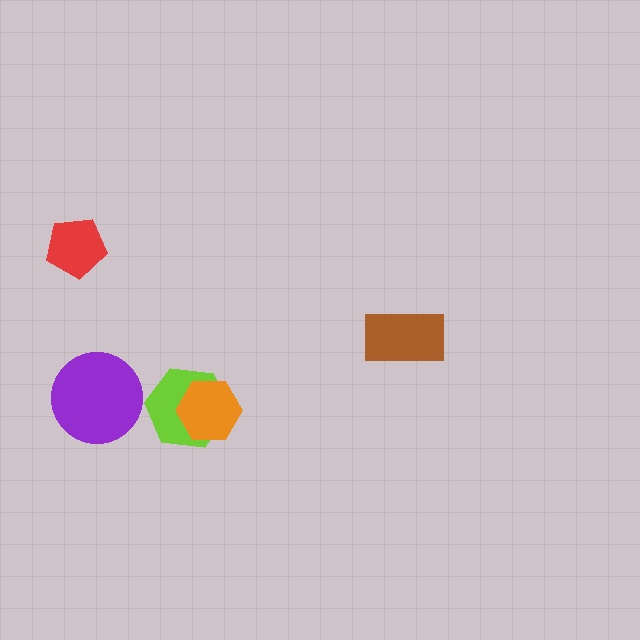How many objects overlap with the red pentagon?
0 objects overlap with the red pentagon.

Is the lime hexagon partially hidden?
Yes, it is partially covered by another shape.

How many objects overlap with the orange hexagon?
1 object overlaps with the orange hexagon.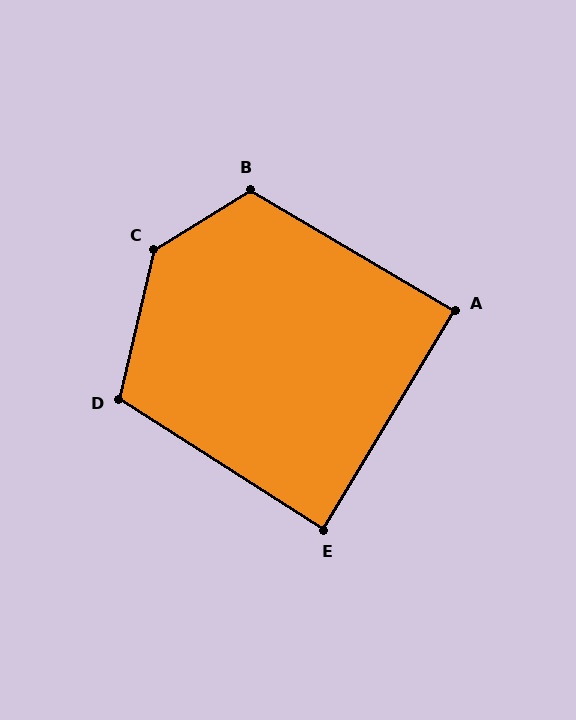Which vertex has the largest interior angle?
C, at approximately 135 degrees.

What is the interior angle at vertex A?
Approximately 90 degrees (approximately right).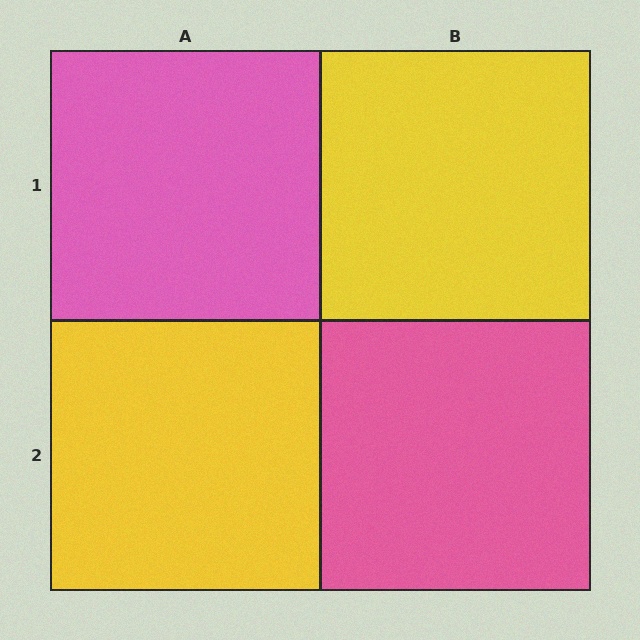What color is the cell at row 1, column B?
Yellow.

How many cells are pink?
2 cells are pink.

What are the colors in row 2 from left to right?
Yellow, pink.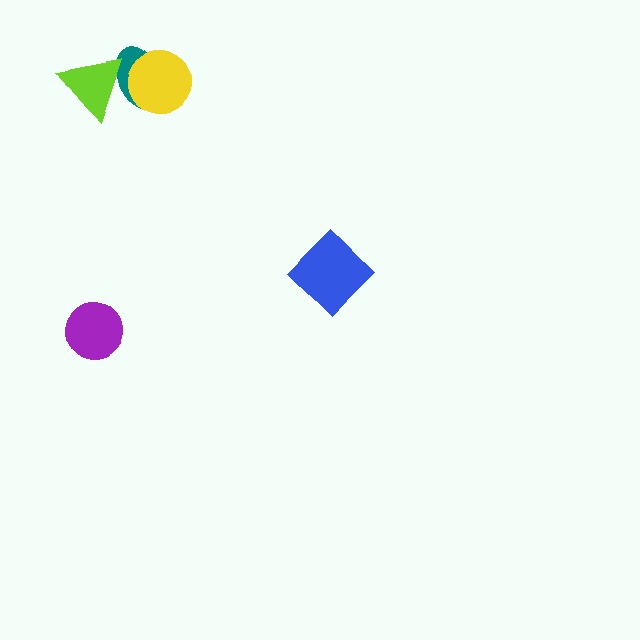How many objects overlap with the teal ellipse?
2 objects overlap with the teal ellipse.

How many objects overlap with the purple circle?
0 objects overlap with the purple circle.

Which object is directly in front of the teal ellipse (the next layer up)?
The lime triangle is directly in front of the teal ellipse.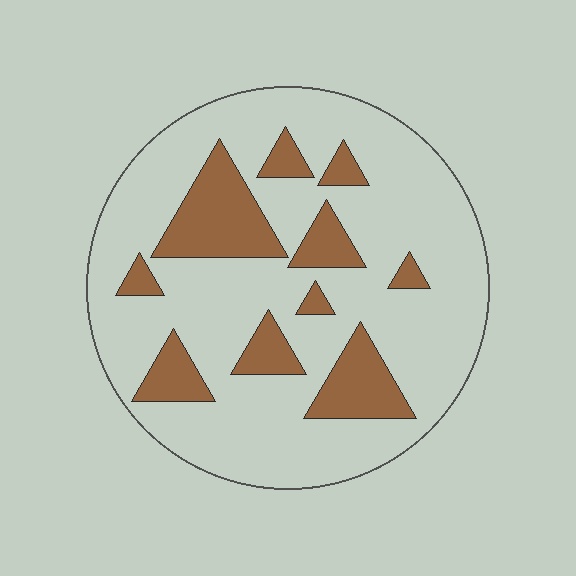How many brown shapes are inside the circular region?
10.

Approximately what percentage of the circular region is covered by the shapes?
Approximately 20%.